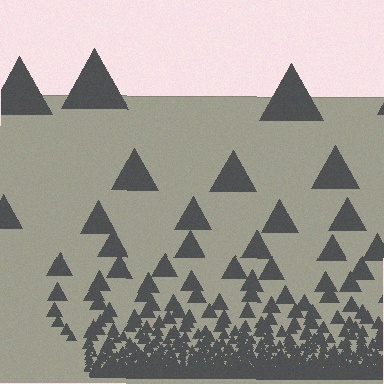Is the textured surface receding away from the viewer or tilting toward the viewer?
The surface appears to tilt toward the viewer. Texture elements get larger and sparser toward the top.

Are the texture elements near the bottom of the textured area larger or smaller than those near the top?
Smaller. The gradient is inverted — elements near the bottom are smaller and denser.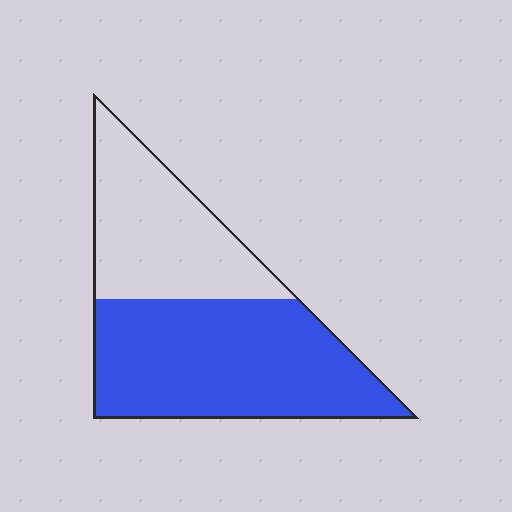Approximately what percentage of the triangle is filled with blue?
Approximately 60%.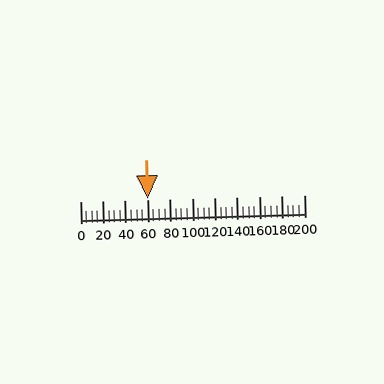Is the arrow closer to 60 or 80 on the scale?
The arrow is closer to 60.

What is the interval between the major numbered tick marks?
The major tick marks are spaced 20 units apart.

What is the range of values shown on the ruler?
The ruler shows values from 0 to 200.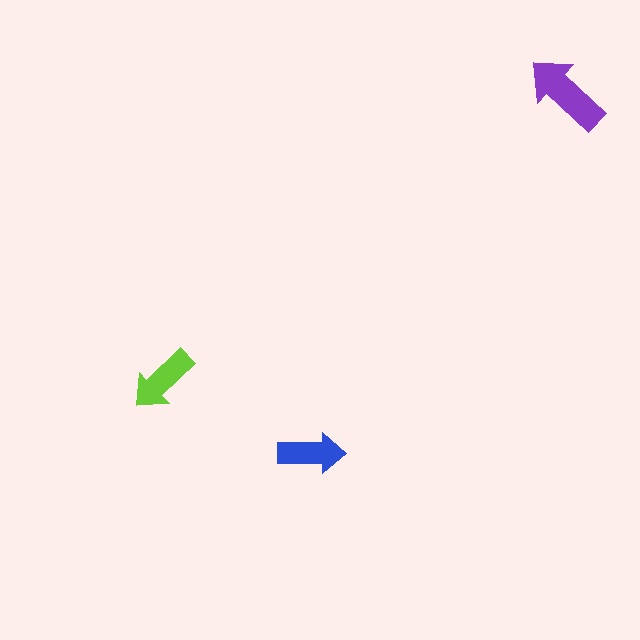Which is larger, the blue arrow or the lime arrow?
The lime one.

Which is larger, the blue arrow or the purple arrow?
The purple one.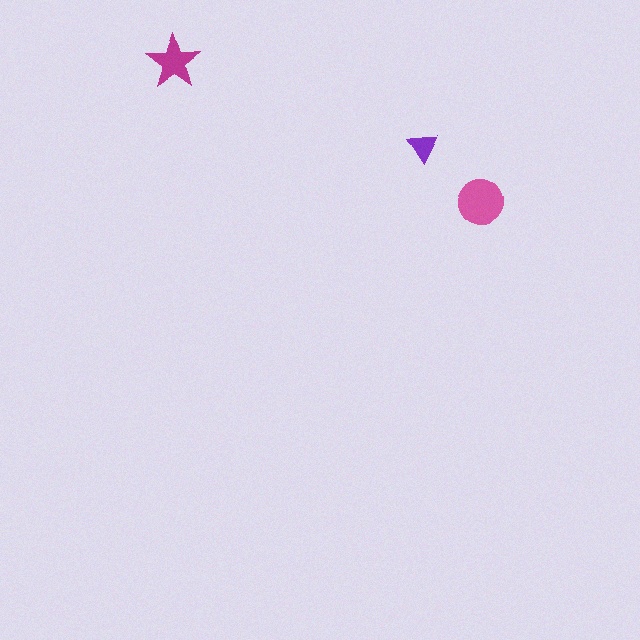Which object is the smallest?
The purple triangle.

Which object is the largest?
The pink circle.